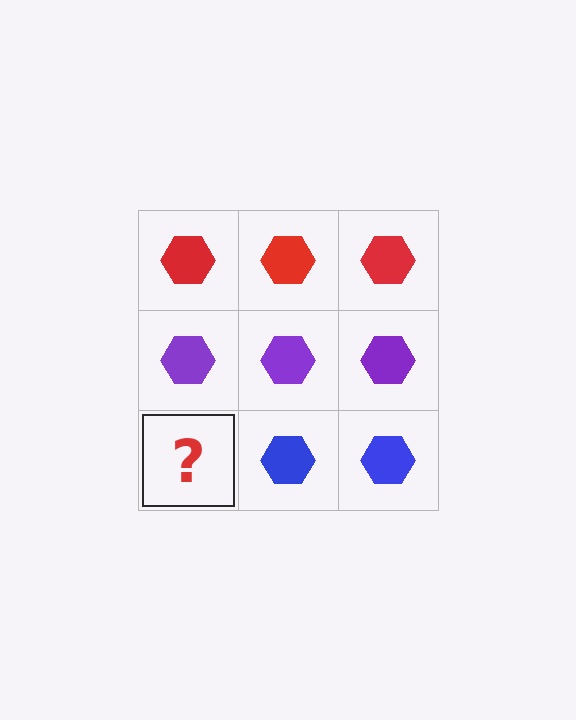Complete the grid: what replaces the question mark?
The question mark should be replaced with a blue hexagon.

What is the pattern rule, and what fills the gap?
The rule is that each row has a consistent color. The gap should be filled with a blue hexagon.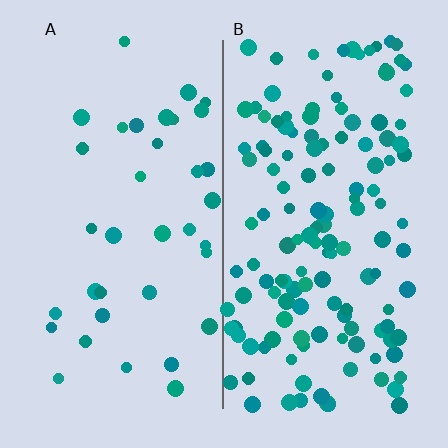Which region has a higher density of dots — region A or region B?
B (the right).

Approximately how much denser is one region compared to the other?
Approximately 3.9× — region B over region A.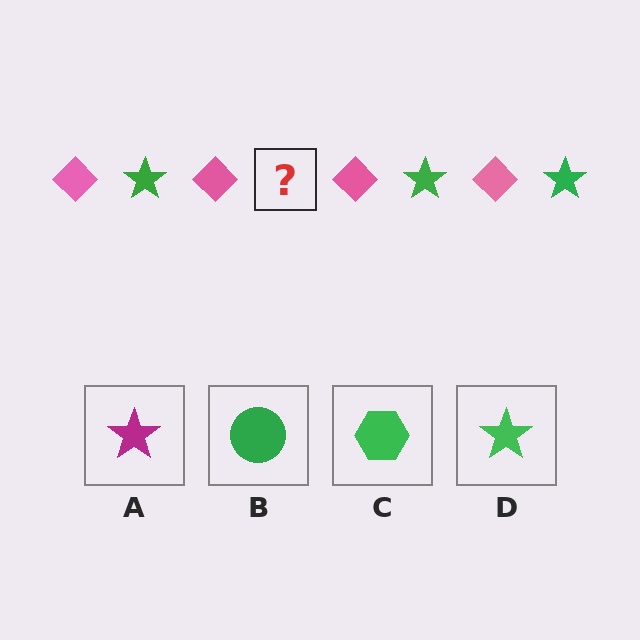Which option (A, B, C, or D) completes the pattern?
D.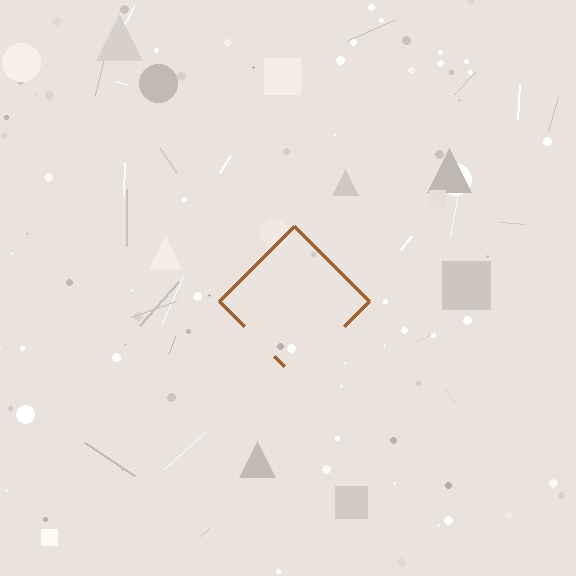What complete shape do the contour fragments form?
The contour fragments form a diamond.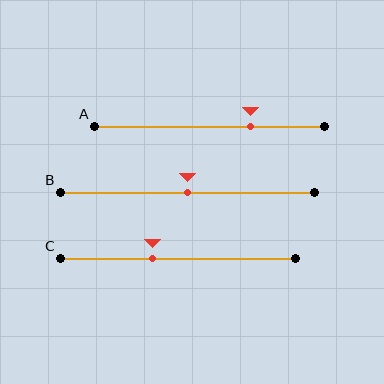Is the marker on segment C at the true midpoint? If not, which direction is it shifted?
No, the marker on segment C is shifted to the left by about 11% of the segment length.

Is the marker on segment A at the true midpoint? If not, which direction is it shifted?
No, the marker on segment A is shifted to the right by about 18% of the segment length.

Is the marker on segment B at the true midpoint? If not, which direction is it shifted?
Yes, the marker on segment B is at the true midpoint.